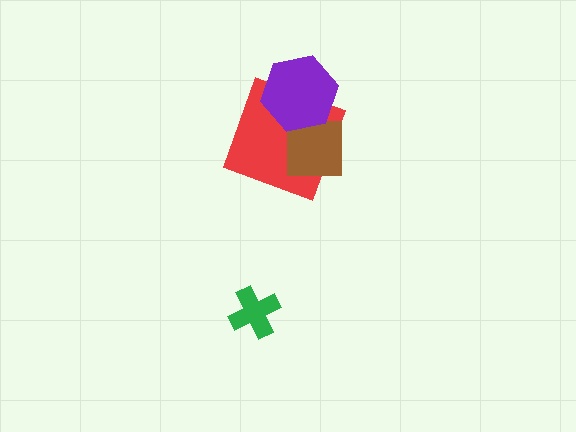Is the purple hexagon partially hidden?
No, no other shape covers it.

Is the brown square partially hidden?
Yes, it is partially covered by another shape.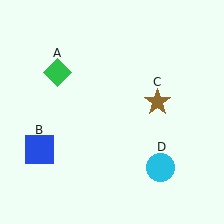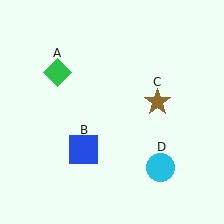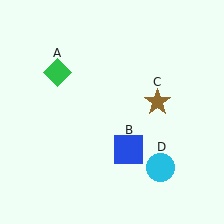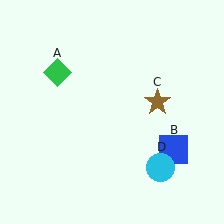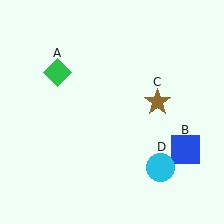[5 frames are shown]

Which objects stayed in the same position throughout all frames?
Green diamond (object A) and brown star (object C) and cyan circle (object D) remained stationary.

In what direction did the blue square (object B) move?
The blue square (object B) moved right.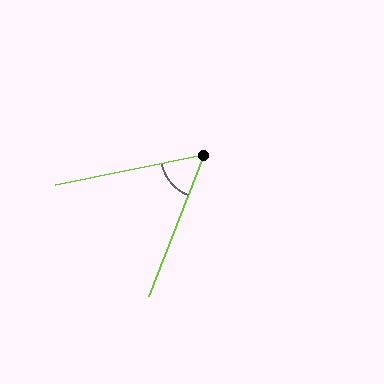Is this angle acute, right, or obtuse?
It is acute.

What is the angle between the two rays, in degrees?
Approximately 57 degrees.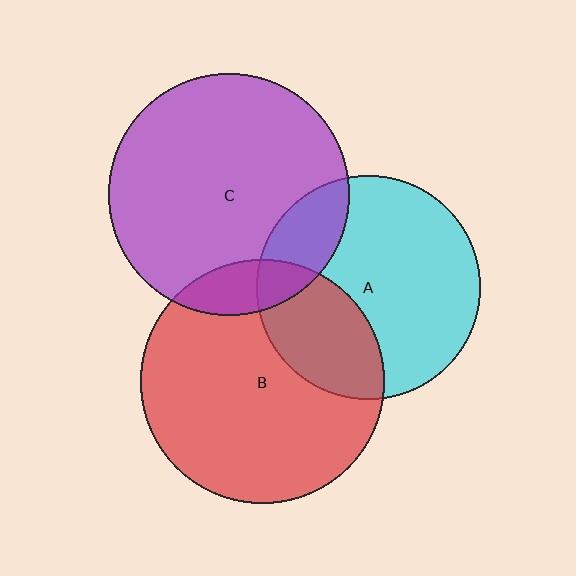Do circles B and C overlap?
Yes.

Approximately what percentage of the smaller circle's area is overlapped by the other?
Approximately 10%.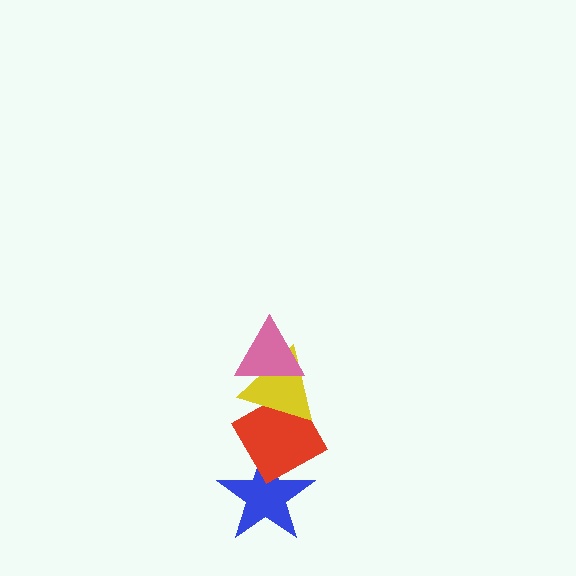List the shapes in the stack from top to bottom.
From top to bottom: the pink triangle, the yellow triangle, the red diamond, the blue star.